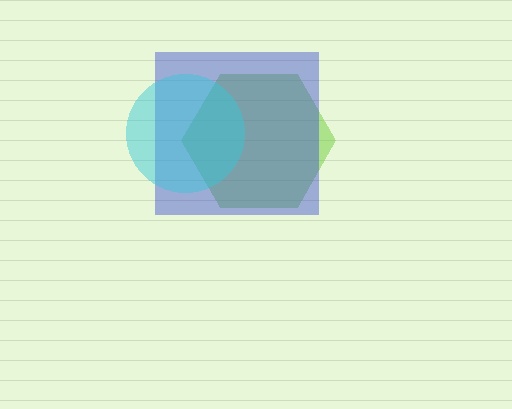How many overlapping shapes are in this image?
There are 3 overlapping shapes in the image.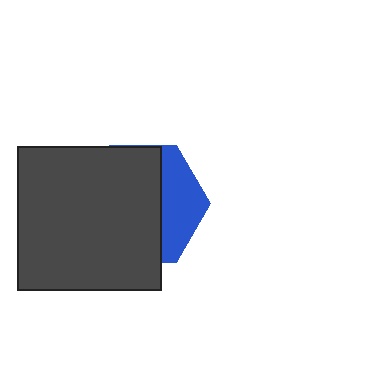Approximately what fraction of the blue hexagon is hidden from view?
Roughly 68% of the blue hexagon is hidden behind the dark gray square.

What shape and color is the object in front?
The object in front is a dark gray square.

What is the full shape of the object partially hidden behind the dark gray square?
The partially hidden object is a blue hexagon.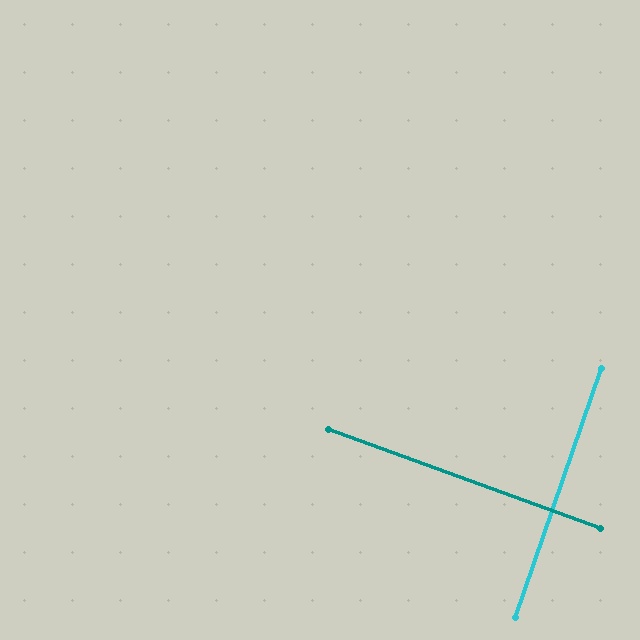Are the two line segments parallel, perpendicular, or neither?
Perpendicular — they meet at approximately 89°.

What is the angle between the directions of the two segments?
Approximately 89 degrees.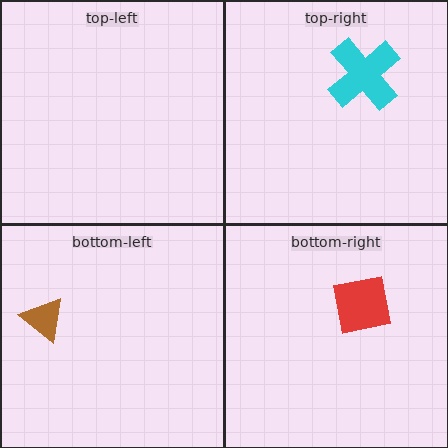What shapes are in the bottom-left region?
The brown triangle.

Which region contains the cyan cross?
The top-right region.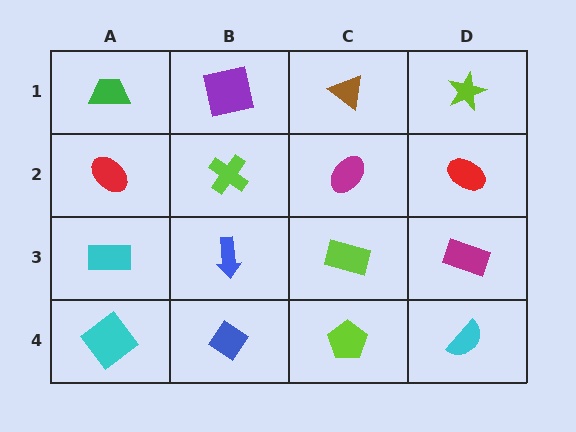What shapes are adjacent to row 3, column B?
A lime cross (row 2, column B), a blue diamond (row 4, column B), a cyan rectangle (row 3, column A), a lime rectangle (row 3, column C).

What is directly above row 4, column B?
A blue arrow.